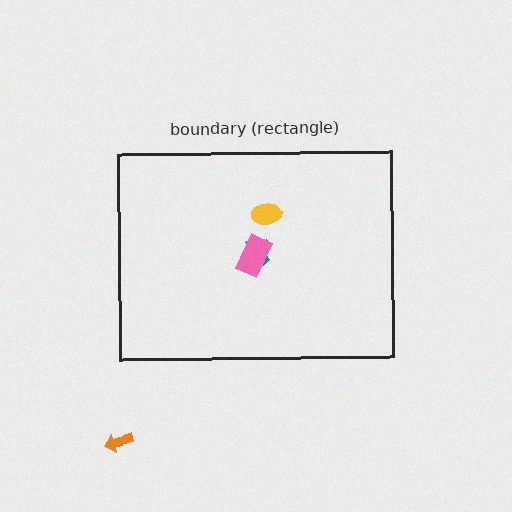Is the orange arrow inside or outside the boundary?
Outside.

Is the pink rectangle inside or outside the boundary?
Inside.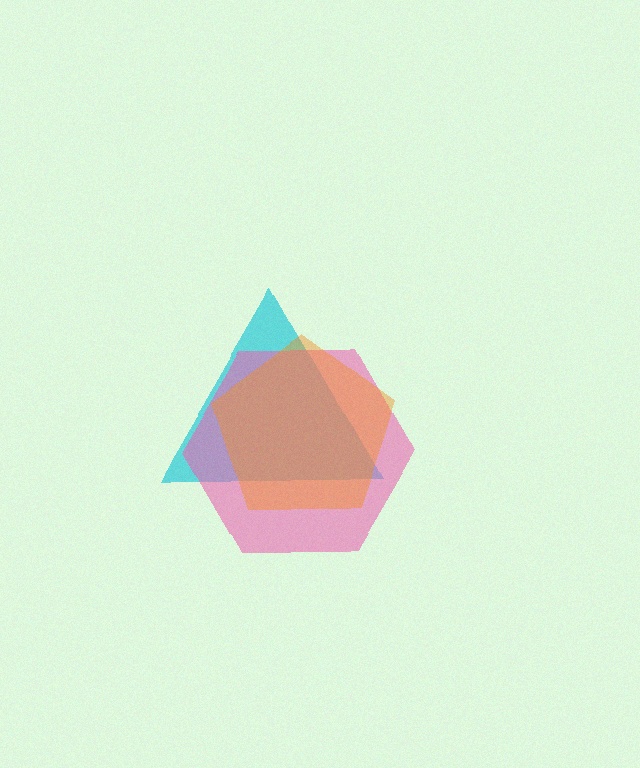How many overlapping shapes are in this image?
There are 3 overlapping shapes in the image.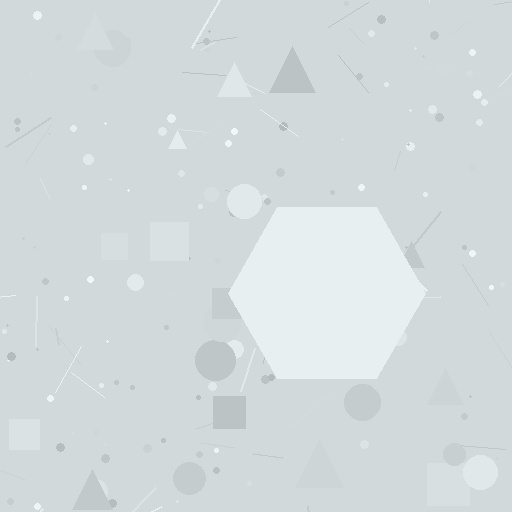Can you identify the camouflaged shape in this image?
The camouflaged shape is a hexagon.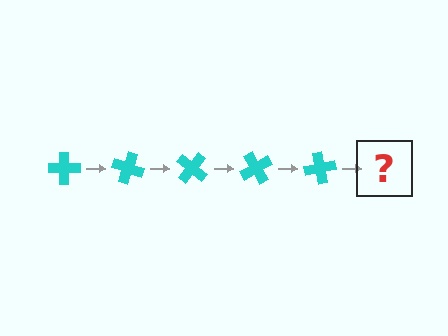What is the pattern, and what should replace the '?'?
The pattern is that the cross rotates 20 degrees each step. The '?' should be a cyan cross rotated 100 degrees.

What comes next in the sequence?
The next element should be a cyan cross rotated 100 degrees.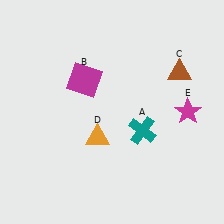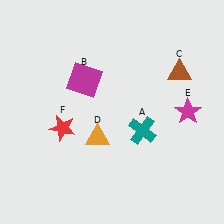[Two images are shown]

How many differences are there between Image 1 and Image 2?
There is 1 difference between the two images.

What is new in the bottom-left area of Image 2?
A red star (F) was added in the bottom-left area of Image 2.